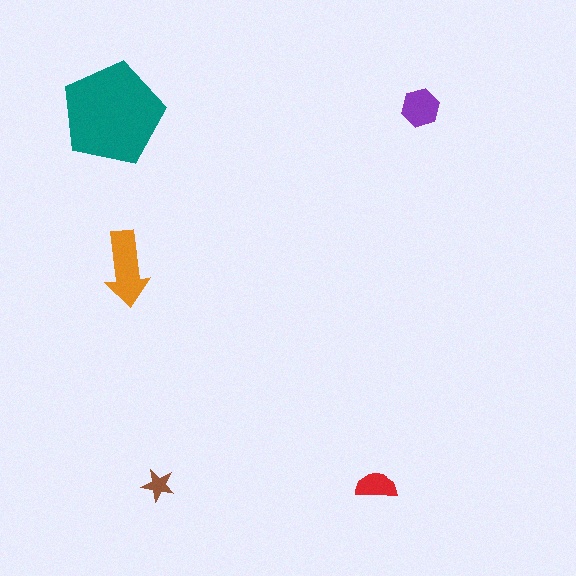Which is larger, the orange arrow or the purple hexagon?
The orange arrow.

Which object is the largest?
The teal pentagon.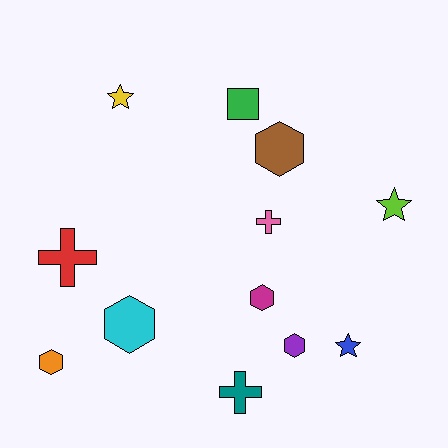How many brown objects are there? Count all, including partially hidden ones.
There is 1 brown object.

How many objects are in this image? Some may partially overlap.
There are 12 objects.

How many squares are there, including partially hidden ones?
There is 1 square.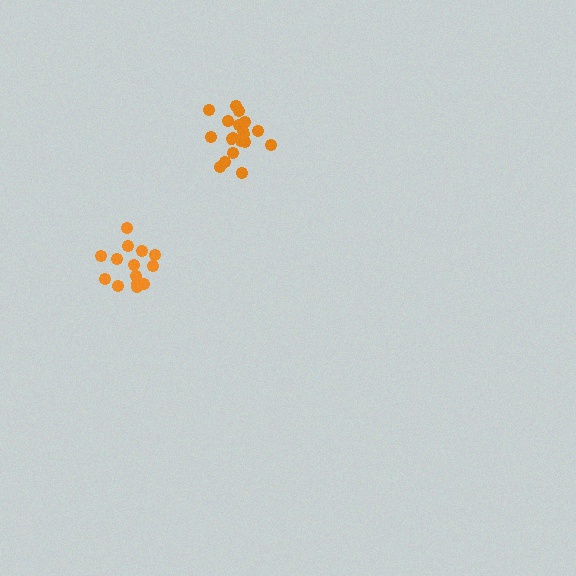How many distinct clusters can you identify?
There are 2 distinct clusters.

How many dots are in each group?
Group 1: 15 dots, Group 2: 19 dots (34 total).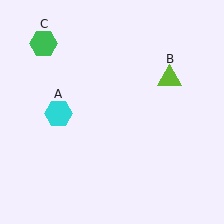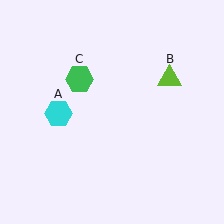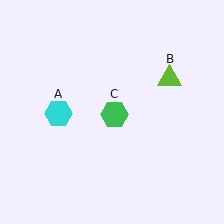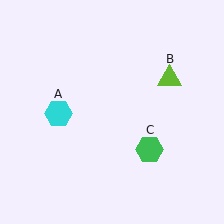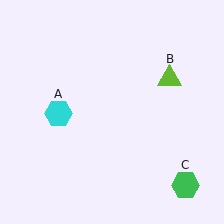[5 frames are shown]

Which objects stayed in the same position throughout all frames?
Cyan hexagon (object A) and lime triangle (object B) remained stationary.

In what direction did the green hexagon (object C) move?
The green hexagon (object C) moved down and to the right.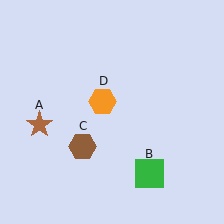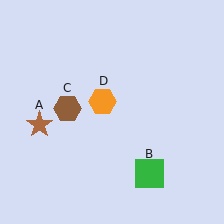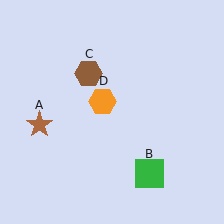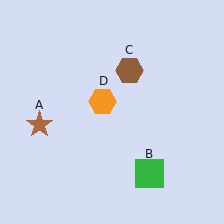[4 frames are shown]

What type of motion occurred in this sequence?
The brown hexagon (object C) rotated clockwise around the center of the scene.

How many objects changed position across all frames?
1 object changed position: brown hexagon (object C).